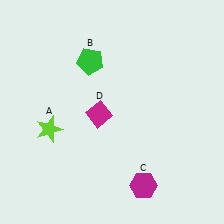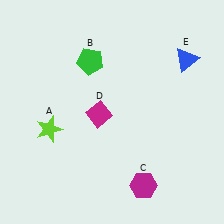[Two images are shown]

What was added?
A blue triangle (E) was added in Image 2.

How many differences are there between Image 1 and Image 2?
There is 1 difference between the two images.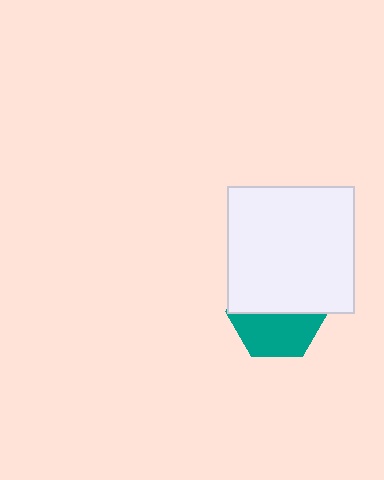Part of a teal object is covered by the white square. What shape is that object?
It is a hexagon.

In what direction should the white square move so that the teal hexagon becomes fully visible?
The white square should move up. That is the shortest direction to clear the overlap and leave the teal hexagon fully visible.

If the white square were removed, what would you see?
You would see the complete teal hexagon.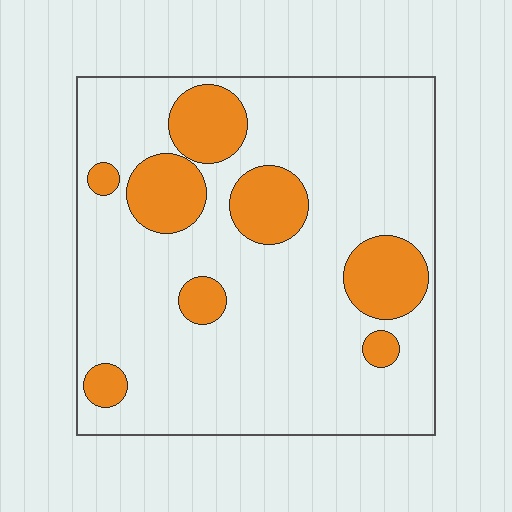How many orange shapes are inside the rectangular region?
8.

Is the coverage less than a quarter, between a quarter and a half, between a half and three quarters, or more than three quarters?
Less than a quarter.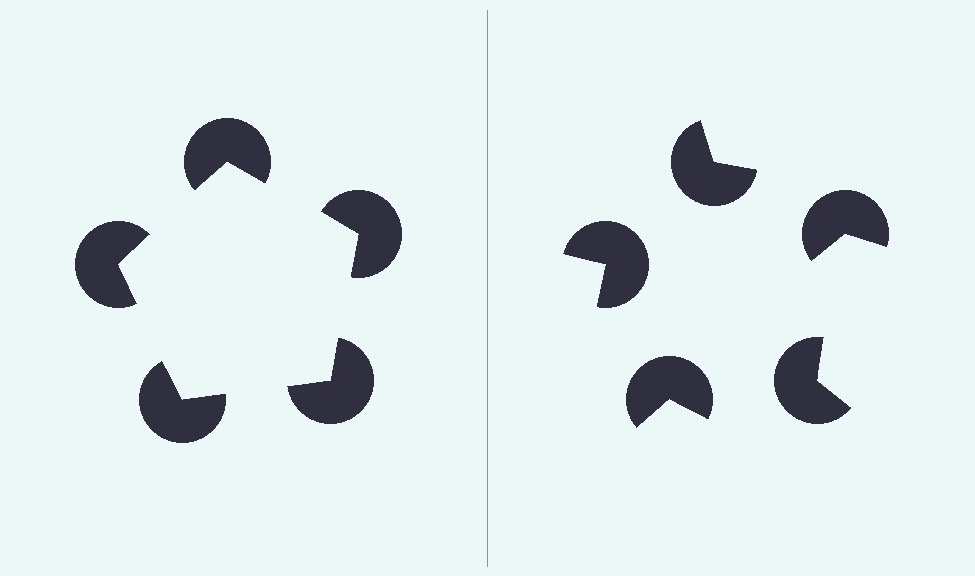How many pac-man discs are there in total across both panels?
10 — 5 on each side.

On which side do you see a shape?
An illusory pentagon appears on the left side. On the right side the wedge cuts are rotated, so no coherent shape forms.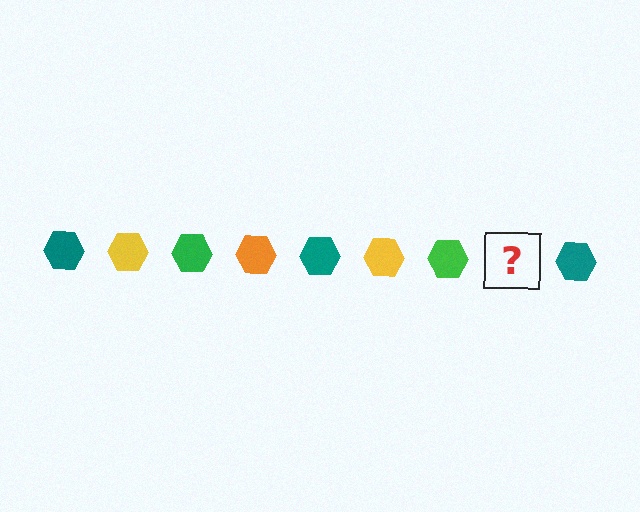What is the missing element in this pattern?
The missing element is an orange hexagon.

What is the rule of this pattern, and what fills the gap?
The rule is that the pattern cycles through teal, yellow, green, orange hexagons. The gap should be filled with an orange hexagon.